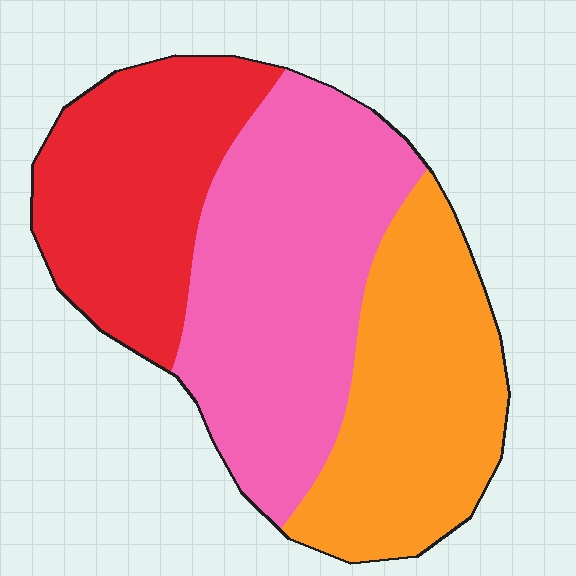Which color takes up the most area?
Pink, at roughly 40%.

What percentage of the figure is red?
Red covers roughly 30% of the figure.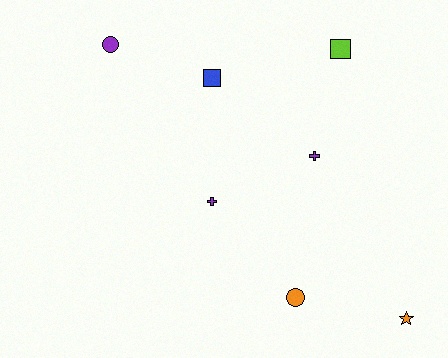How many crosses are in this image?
There are 2 crosses.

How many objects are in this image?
There are 7 objects.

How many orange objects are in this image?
There are 2 orange objects.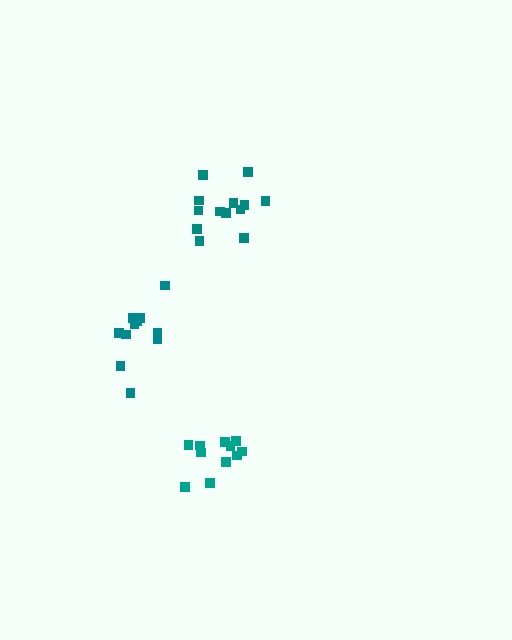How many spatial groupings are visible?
There are 3 spatial groupings.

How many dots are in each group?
Group 1: 13 dots, Group 2: 11 dots, Group 3: 11 dots (35 total).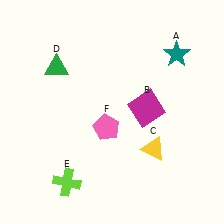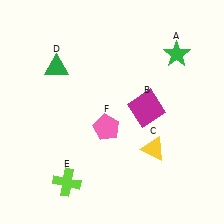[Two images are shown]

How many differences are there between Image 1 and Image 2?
There is 1 difference between the two images.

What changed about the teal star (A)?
In Image 1, A is teal. In Image 2, it changed to green.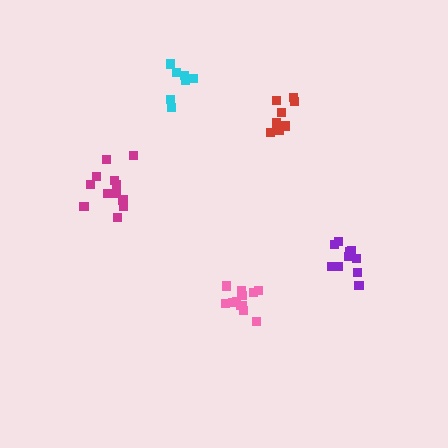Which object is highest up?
The cyan cluster is topmost.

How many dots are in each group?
Group 1: 9 dots, Group 2: 7 dots, Group 3: 10 dots, Group 4: 12 dots, Group 5: 12 dots (50 total).